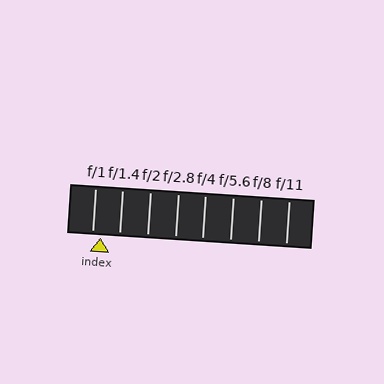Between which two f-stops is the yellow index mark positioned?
The index mark is between f/1 and f/1.4.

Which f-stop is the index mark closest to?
The index mark is closest to f/1.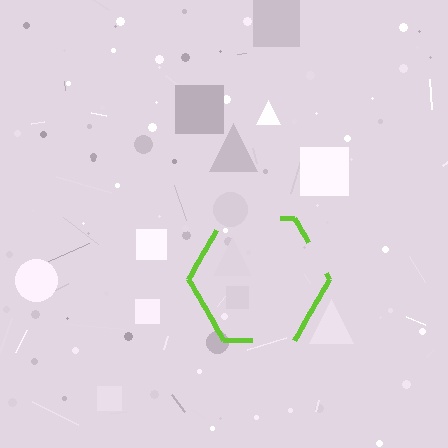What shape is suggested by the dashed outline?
The dashed outline suggests a hexagon.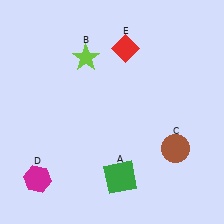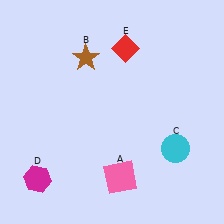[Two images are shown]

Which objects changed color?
A changed from green to pink. B changed from lime to brown. C changed from brown to cyan.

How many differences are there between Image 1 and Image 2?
There are 3 differences between the two images.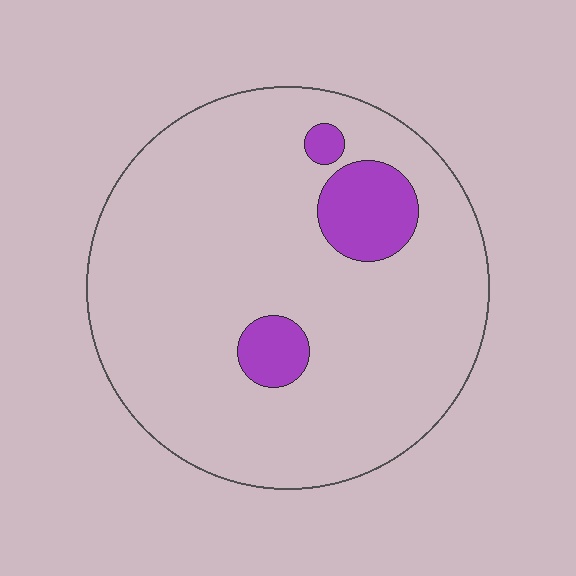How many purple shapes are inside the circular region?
3.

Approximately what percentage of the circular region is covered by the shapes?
Approximately 10%.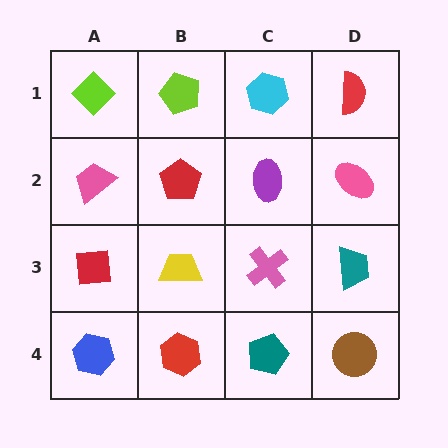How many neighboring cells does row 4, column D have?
2.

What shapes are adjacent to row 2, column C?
A cyan hexagon (row 1, column C), a pink cross (row 3, column C), a red pentagon (row 2, column B), a pink ellipse (row 2, column D).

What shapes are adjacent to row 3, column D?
A pink ellipse (row 2, column D), a brown circle (row 4, column D), a pink cross (row 3, column C).